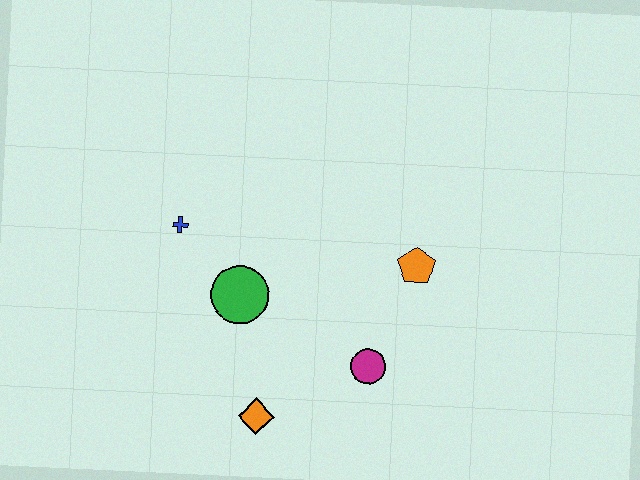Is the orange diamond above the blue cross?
No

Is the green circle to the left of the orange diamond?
Yes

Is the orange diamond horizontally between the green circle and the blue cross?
No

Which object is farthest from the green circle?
The orange pentagon is farthest from the green circle.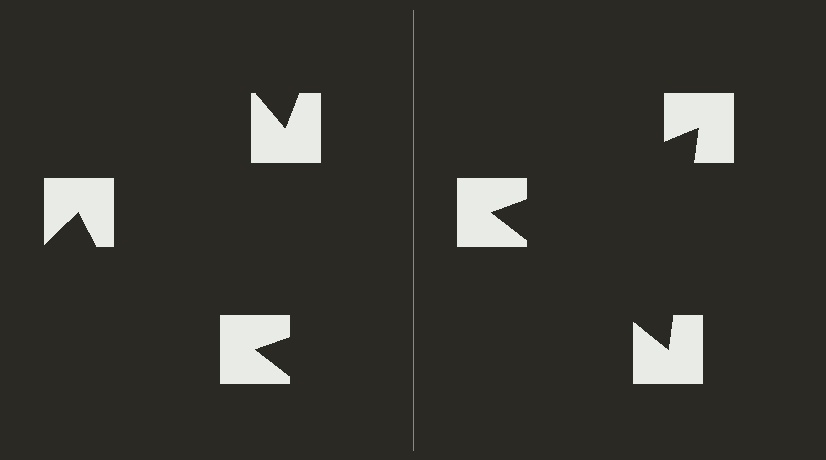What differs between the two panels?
The notched squares are positioned identically on both sides; only the wedge orientations differ. On the right they align to a triangle; on the left they are misaligned.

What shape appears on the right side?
An illusory triangle.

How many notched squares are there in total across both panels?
6 — 3 on each side.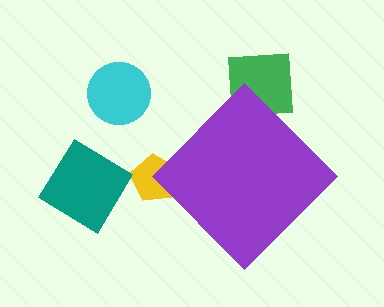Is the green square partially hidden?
Yes, the green square is partially hidden behind the purple diamond.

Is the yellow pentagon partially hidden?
Yes, the yellow pentagon is partially hidden behind the purple diamond.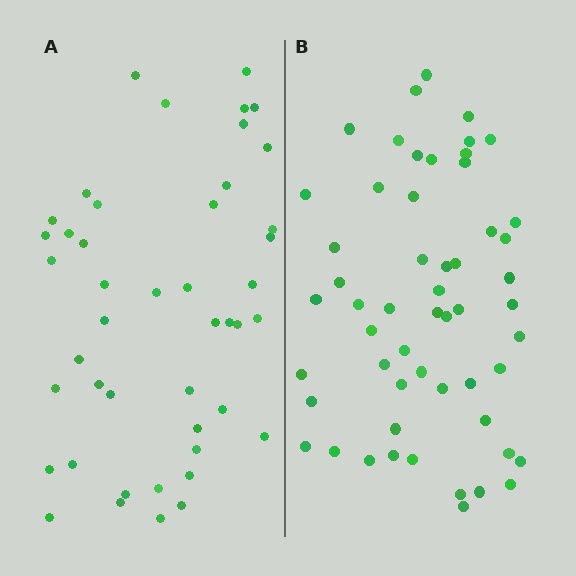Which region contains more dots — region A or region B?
Region B (the right region) has more dots.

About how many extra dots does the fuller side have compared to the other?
Region B has roughly 10 or so more dots than region A.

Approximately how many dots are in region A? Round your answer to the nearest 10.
About 40 dots. (The exact count is 45, which rounds to 40.)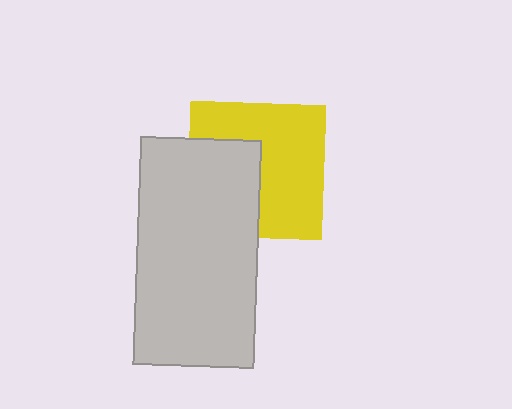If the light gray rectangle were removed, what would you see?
You would see the complete yellow square.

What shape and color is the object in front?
The object in front is a light gray rectangle.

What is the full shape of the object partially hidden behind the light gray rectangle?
The partially hidden object is a yellow square.